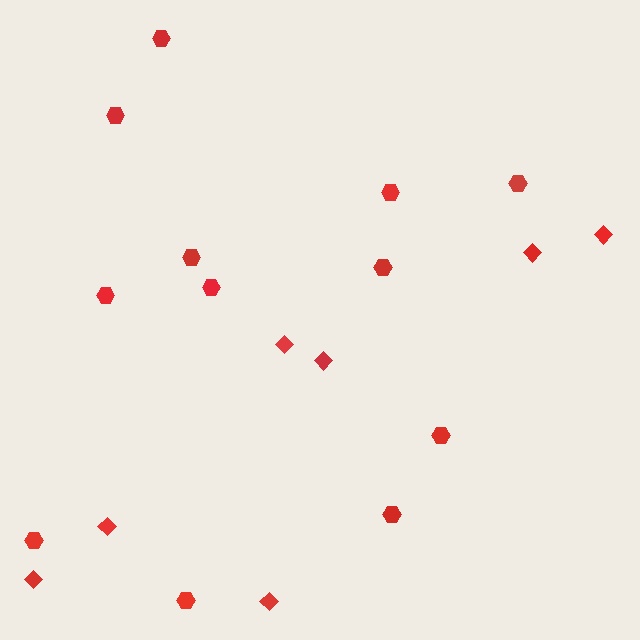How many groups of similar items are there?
There are 2 groups: one group of hexagons (12) and one group of diamonds (7).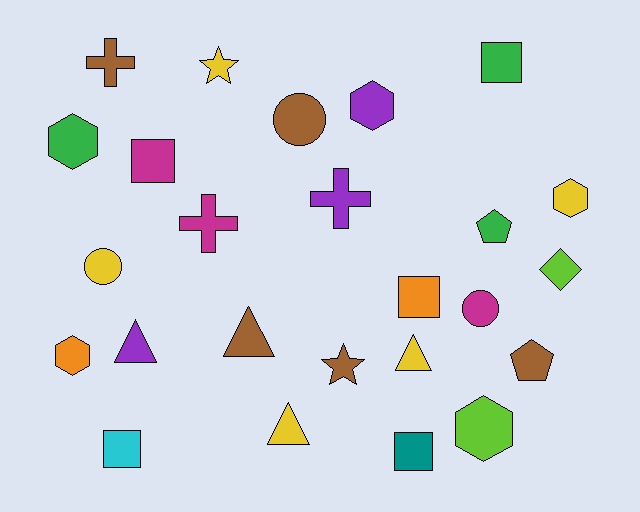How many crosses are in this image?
There are 3 crosses.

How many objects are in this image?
There are 25 objects.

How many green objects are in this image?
There are 3 green objects.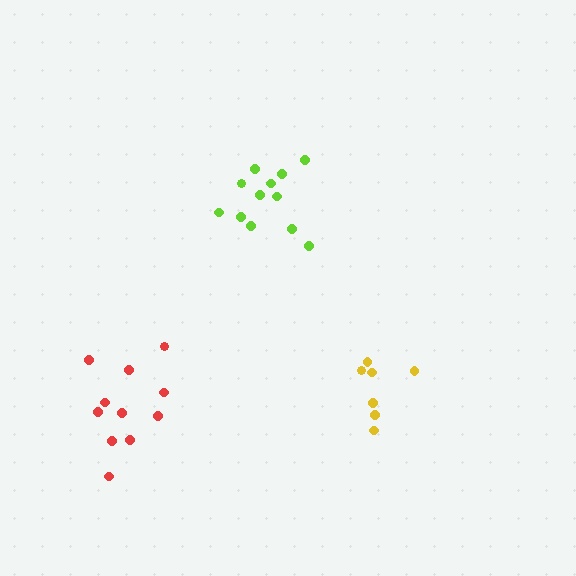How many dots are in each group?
Group 1: 12 dots, Group 2: 7 dots, Group 3: 11 dots (30 total).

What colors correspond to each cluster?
The clusters are colored: lime, yellow, red.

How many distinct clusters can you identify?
There are 3 distinct clusters.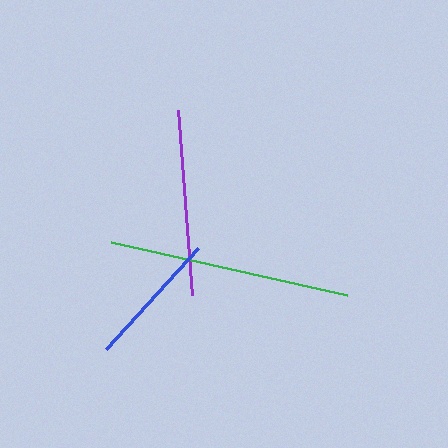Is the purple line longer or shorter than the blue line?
The purple line is longer than the blue line.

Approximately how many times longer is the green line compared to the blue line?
The green line is approximately 1.8 times the length of the blue line.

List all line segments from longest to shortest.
From longest to shortest: green, purple, blue.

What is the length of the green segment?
The green segment is approximately 242 pixels long.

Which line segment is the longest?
The green line is the longest at approximately 242 pixels.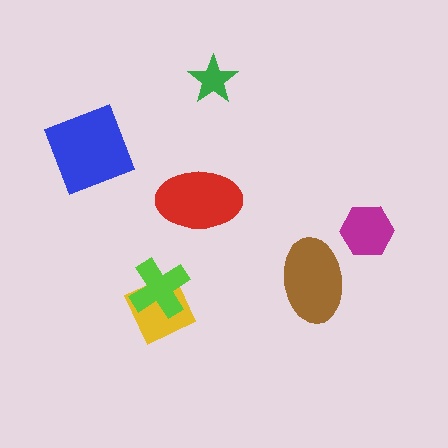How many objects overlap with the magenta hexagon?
0 objects overlap with the magenta hexagon.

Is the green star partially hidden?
No, no other shape covers it.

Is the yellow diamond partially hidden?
Yes, it is partially covered by another shape.